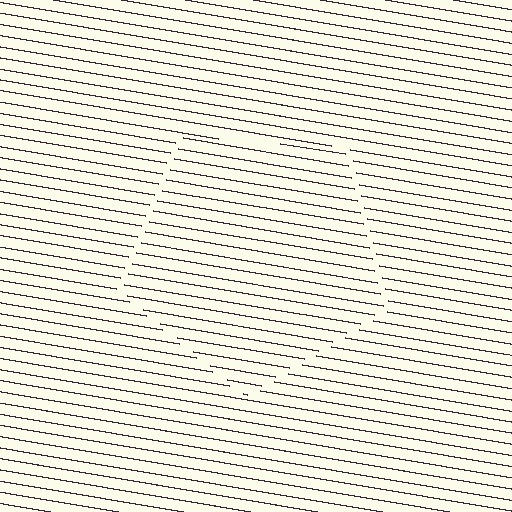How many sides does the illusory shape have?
5 sides — the line-ends trace a pentagon.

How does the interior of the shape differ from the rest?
The interior of the shape contains the same grating, shifted by half a period — the contour is defined by the phase discontinuity where line-ends from the inner and outer gratings abut.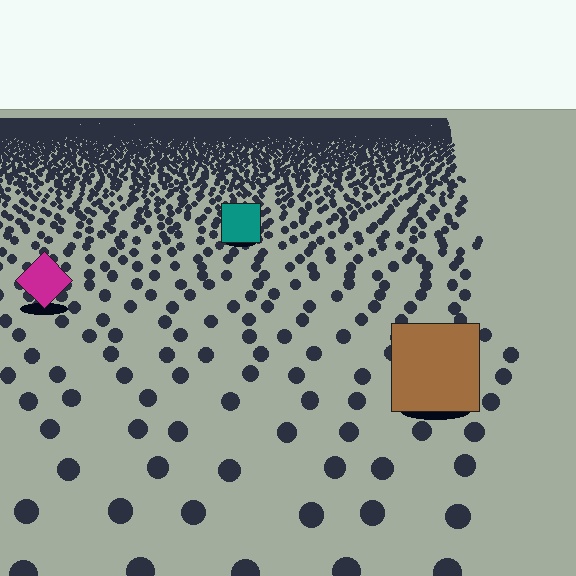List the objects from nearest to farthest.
From nearest to farthest: the brown square, the magenta diamond, the teal square.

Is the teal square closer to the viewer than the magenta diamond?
No. The magenta diamond is closer — you can tell from the texture gradient: the ground texture is coarser near it.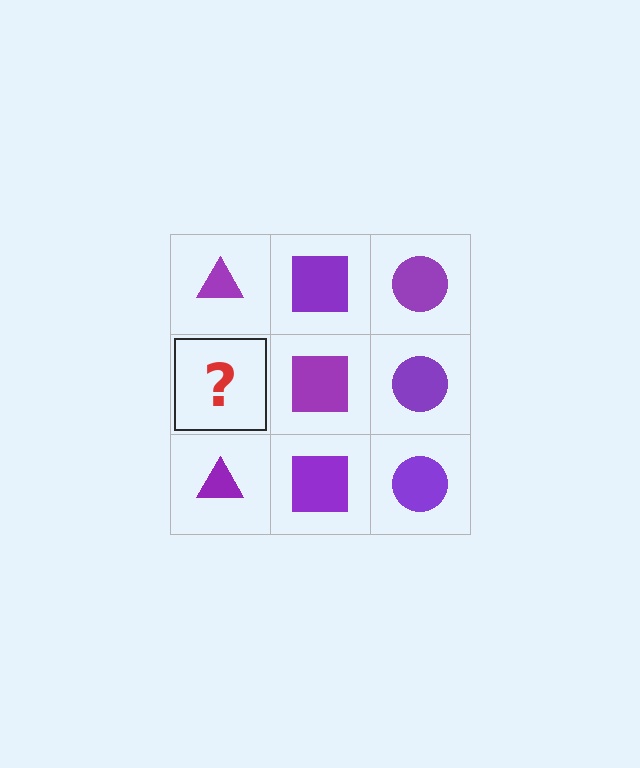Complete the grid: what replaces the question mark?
The question mark should be replaced with a purple triangle.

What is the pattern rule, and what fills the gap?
The rule is that each column has a consistent shape. The gap should be filled with a purple triangle.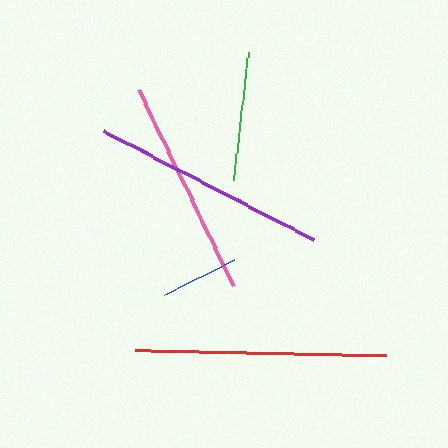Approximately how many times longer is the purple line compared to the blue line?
The purple line is approximately 3.1 times the length of the blue line.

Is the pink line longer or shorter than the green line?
The pink line is longer than the green line.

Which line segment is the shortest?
The blue line is the shortest at approximately 77 pixels.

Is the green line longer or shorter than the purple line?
The purple line is longer than the green line.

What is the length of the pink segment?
The pink segment is approximately 218 pixels long.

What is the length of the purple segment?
The purple segment is approximately 236 pixels long.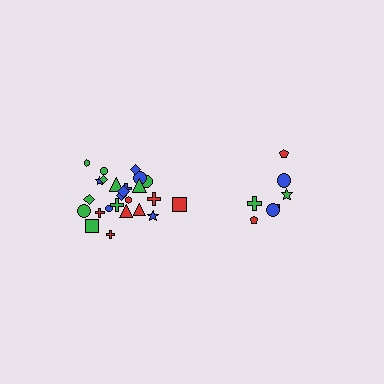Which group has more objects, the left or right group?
The left group.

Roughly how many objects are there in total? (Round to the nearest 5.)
Roughly 30 objects in total.